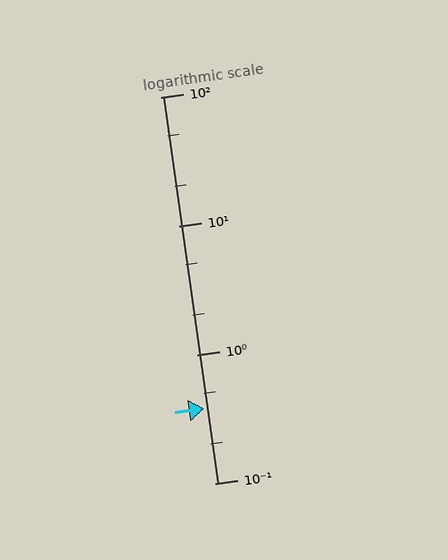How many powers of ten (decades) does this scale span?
The scale spans 3 decades, from 0.1 to 100.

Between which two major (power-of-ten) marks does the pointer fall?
The pointer is between 0.1 and 1.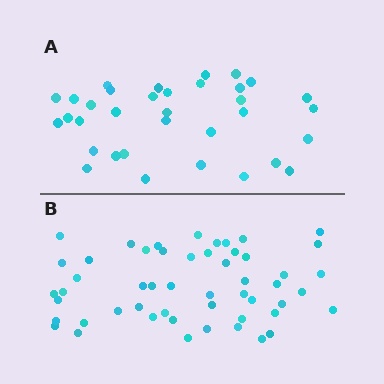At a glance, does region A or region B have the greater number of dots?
Region B (the bottom region) has more dots.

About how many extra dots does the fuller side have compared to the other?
Region B has approximately 20 more dots than region A.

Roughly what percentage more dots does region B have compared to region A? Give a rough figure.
About 55% more.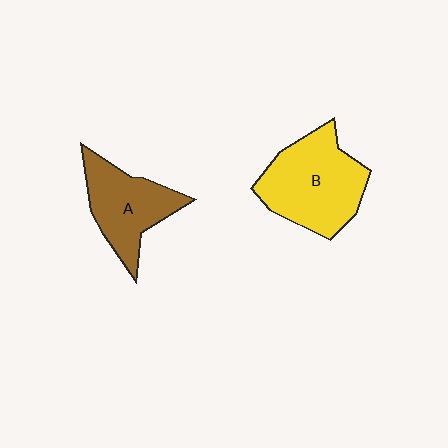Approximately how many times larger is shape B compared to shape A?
Approximately 1.3 times.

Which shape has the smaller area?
Shape A (brown).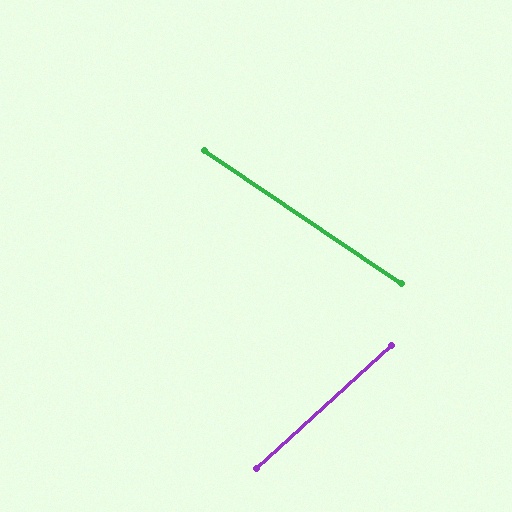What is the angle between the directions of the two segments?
Approximately 76 degrees.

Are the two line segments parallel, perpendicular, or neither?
Neither parallel nor perpendicular — they differ by about 76°.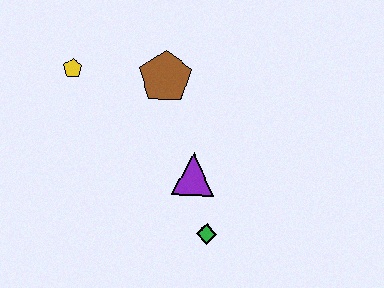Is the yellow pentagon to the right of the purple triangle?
No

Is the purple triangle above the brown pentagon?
No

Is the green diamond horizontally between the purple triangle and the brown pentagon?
No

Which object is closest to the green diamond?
The purple triangle is closest to the green diamond.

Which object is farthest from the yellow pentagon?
The green diamond is farthest from the yellow pentagon.